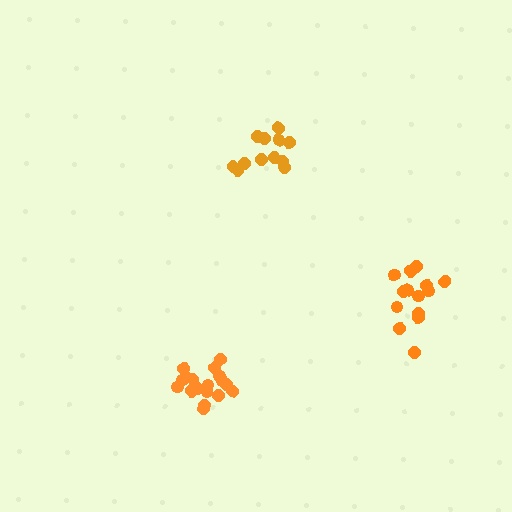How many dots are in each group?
Group 1: 18 dots, Group 2: 15 dots, Group 3: 12 dots (45 total).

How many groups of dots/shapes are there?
There are 3 groups.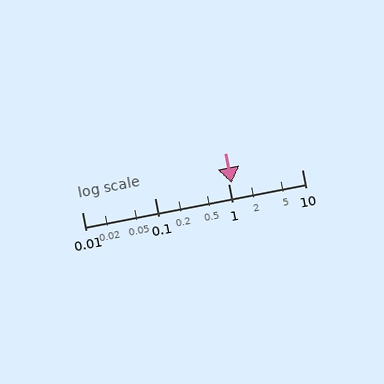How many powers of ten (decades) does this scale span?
The scale spans 3 decades, from 0.01 to 10.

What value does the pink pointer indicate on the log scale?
The pointer indicates approximately 1.1.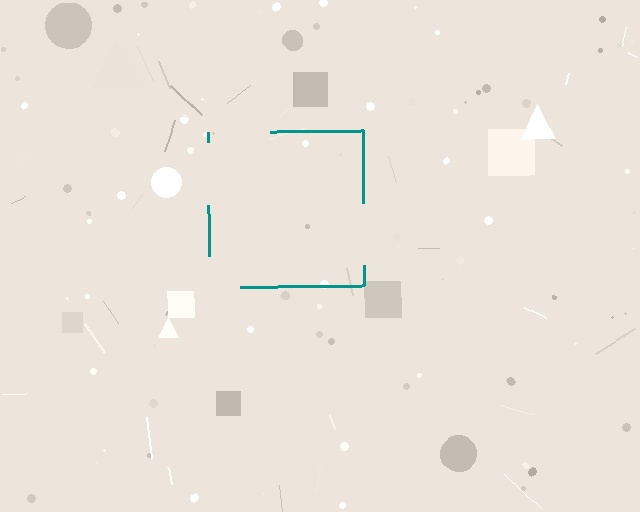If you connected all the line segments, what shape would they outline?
They would outline a square.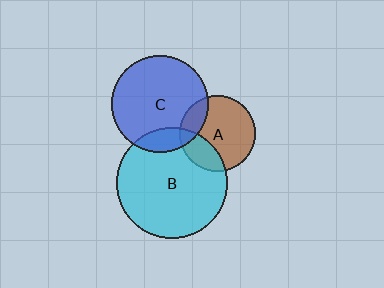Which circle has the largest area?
Circle B (cyan).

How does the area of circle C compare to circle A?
Approximately 1.6 times.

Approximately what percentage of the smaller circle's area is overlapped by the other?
Approximately 20%.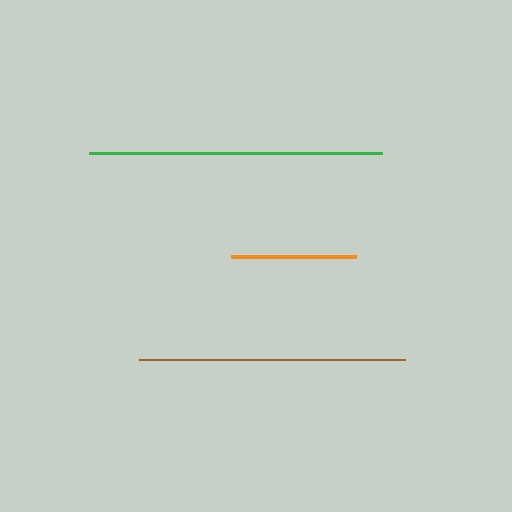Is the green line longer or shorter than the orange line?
The green line is longer than the orange line.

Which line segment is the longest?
The green line is the longest at approximately 292 pixels.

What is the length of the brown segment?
The brown segment is approximately 266 pixels long.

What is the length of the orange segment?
The orange segment is approximately 125 pixels long.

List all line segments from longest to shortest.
From longest to shortest: green, brown, orange.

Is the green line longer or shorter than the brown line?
The green line is longer than the brown line.